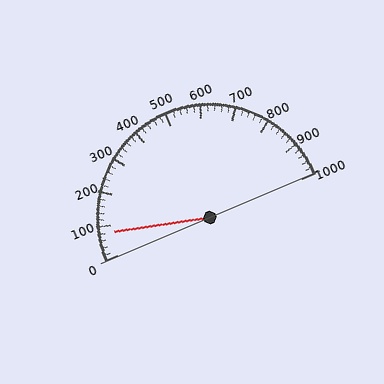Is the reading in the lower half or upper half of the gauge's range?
The reading is in the lower half of the range (0 to 1000).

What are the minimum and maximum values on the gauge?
The gauge ranges from 0 to 1000.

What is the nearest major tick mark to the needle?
The nearest major tick mark is 100.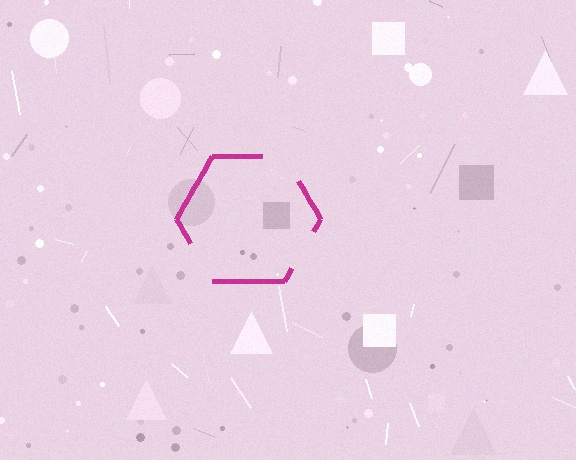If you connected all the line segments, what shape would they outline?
They would outline a hexagon.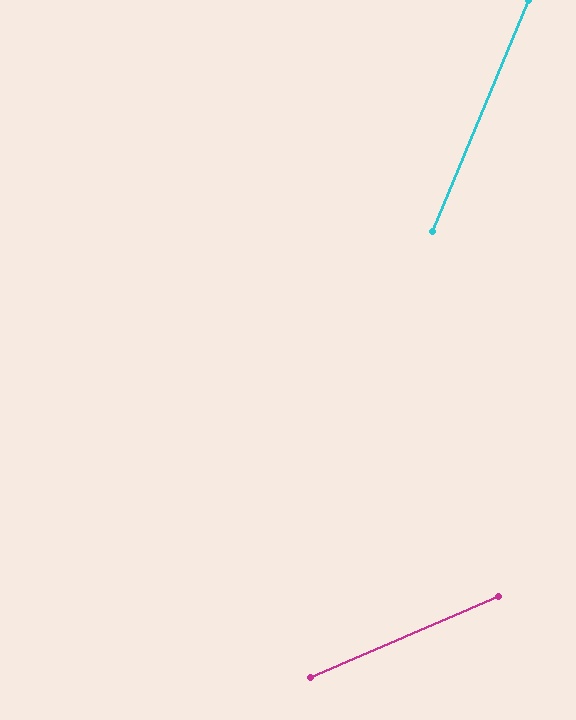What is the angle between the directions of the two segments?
Approximately 44 degrees.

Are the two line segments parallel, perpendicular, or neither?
Neither parallel nor perpendicular — they differ by about 44°.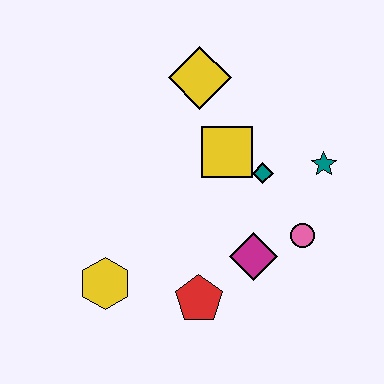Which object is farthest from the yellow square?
The yellow hexagon is farthest from the yellow square.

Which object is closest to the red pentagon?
The magenta diamond is closest to the red pentagon.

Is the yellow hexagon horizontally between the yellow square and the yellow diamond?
No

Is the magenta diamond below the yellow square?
Yes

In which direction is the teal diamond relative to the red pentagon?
The teal diamond is above the red pentagon.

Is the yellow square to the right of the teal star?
No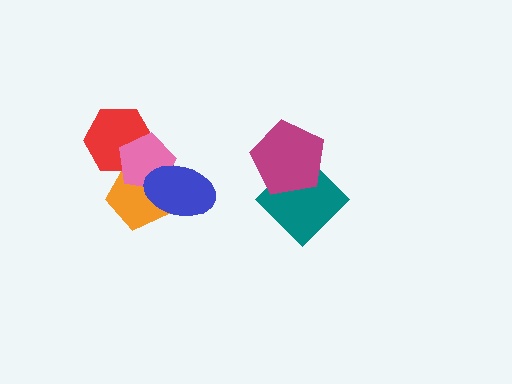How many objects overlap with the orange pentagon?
3 objects overlap with the orange pentagon.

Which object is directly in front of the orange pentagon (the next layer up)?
The pink pentagon is directly in front of the orange pentagon.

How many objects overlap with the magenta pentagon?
1 object overlaps with the magenta pentagon.